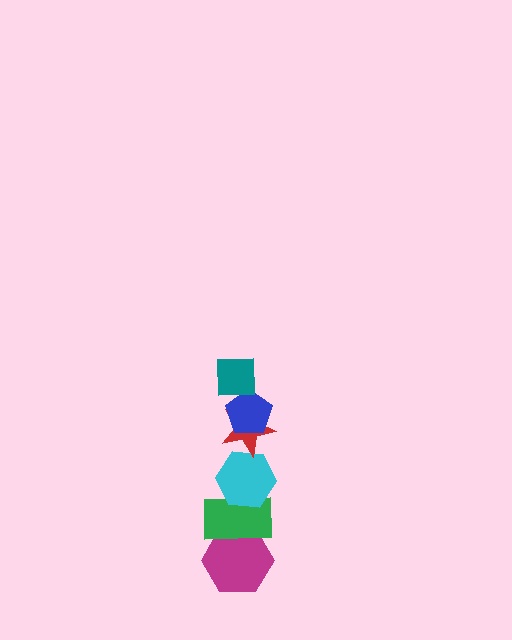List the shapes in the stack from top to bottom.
From top to bottom: the teal square, the blue pentagon, the red star, the cyan hexagon, the green rectangle, the magenta hexagon.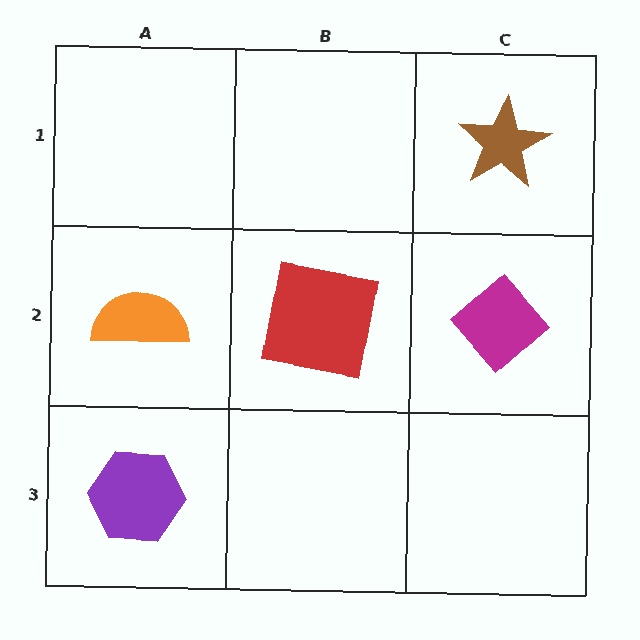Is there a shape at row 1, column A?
No, that cell is empty.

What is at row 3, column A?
A purple hexagon.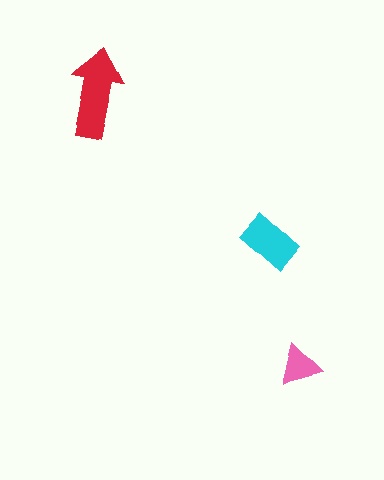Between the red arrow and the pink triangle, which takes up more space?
The red arrow.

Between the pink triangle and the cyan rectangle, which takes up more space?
The cyan rectangle.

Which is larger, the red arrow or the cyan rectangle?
The red arrow.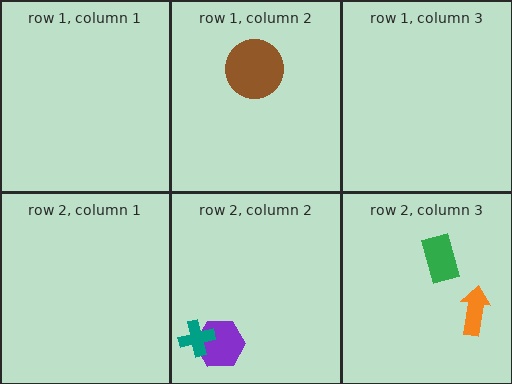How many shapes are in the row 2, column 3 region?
2.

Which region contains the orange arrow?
The row 2, column 3 region.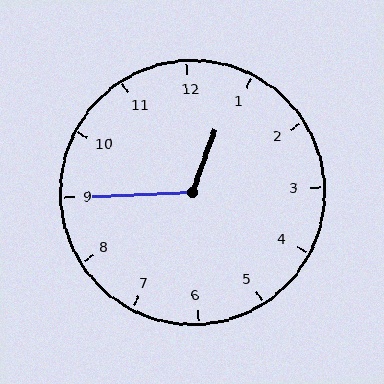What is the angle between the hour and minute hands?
Approximately 112 degrees.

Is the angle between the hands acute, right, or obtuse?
It is obtuse.